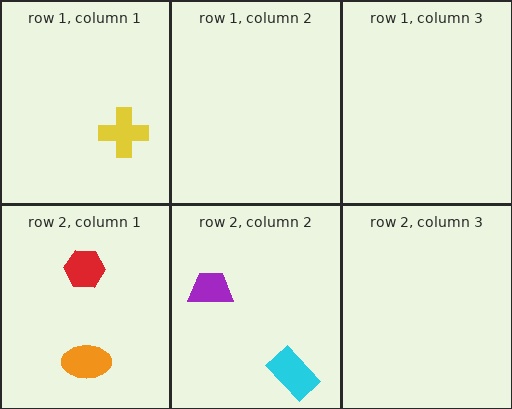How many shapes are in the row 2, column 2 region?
2.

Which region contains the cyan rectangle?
The row 2, column 2 region.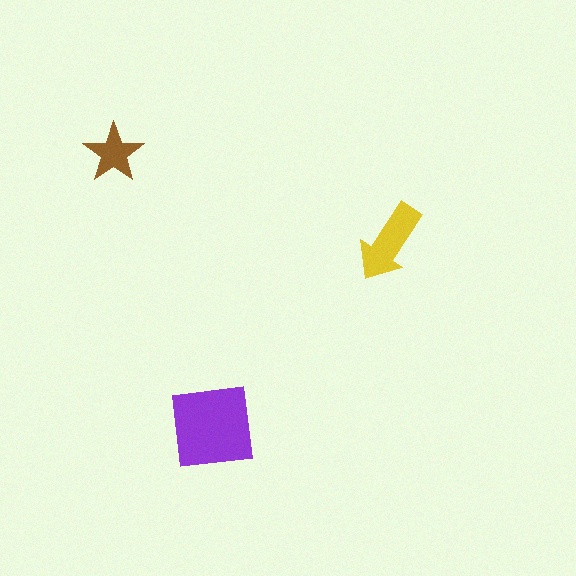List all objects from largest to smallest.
The purple square, the yellow arrow, the brown star.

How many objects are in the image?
There are 3 objects in the image.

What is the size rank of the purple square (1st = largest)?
1st.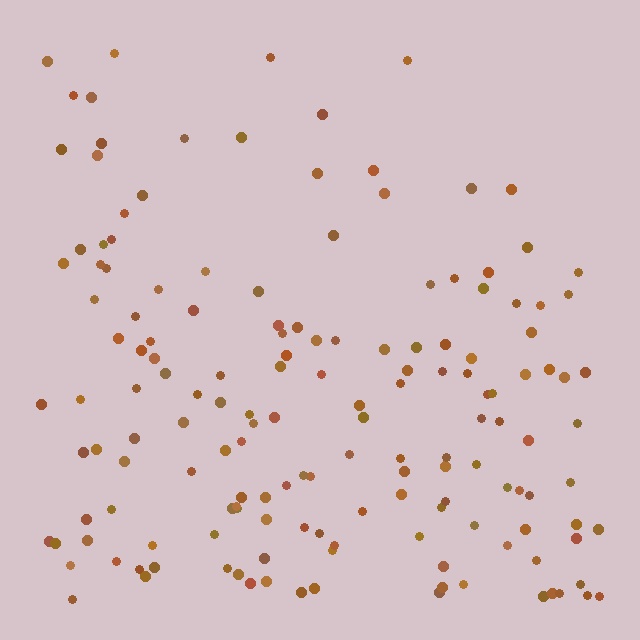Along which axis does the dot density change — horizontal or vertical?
Vertical.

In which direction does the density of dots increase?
From top to bottom, with the bottom side densest.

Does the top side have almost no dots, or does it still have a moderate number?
Still a moderate number, just noticeably fewer than the bottom.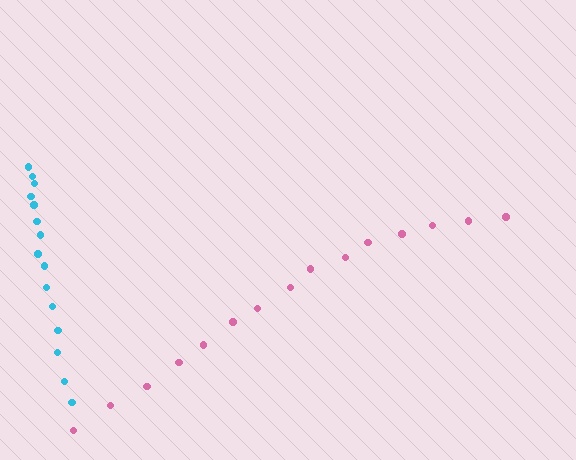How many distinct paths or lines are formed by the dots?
There are 2 distinct paths.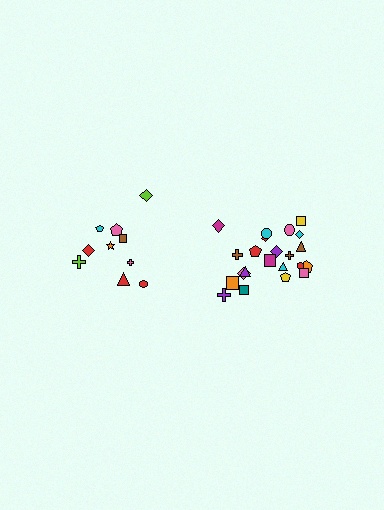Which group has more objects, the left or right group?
The right group.